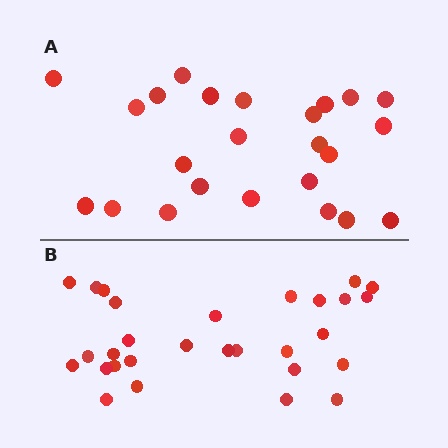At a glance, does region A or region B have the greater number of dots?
Region B (the bottom region) has more dots.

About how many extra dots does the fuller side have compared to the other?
Region B has about 5 more dots than region A.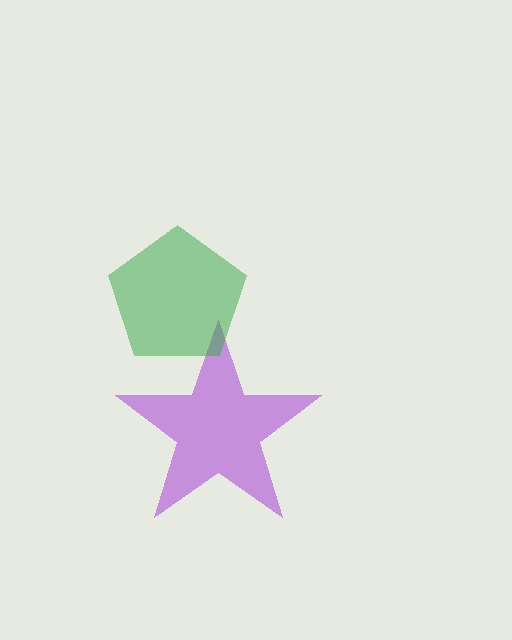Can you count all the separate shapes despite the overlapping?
Yes, there are 2 separate shapes.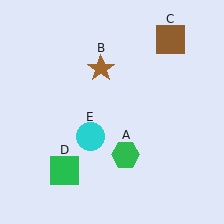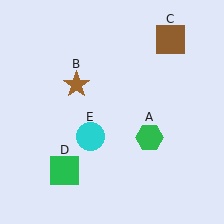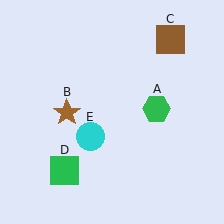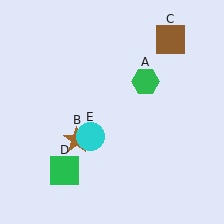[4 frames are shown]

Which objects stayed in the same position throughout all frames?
Brown square (object C) and green square (object D) and cyan circle (object E) remained stationary.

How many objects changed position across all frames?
2 objects changed position: green hexagon (object A), brown star (object B).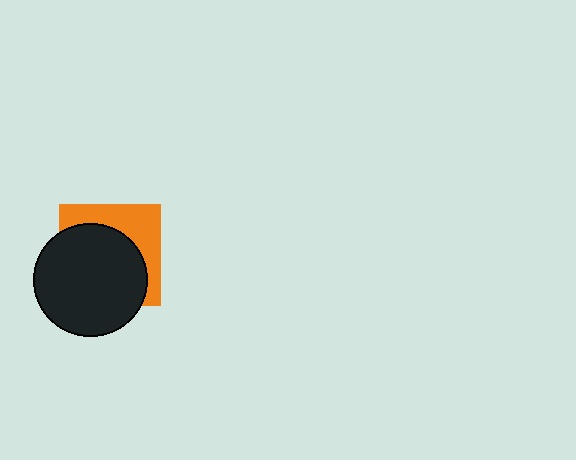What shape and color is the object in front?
The object in front is a black circle.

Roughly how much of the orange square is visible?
A small part of it is visible (roughly 38%).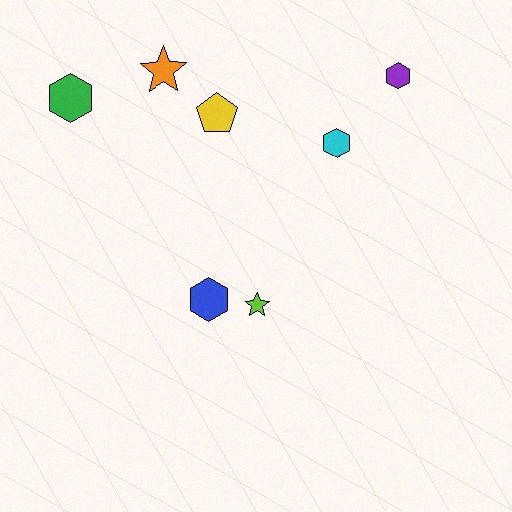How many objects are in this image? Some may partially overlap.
There are 7 objects.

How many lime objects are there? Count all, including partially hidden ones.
There is 1 lime object.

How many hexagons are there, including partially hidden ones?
There are 4 hexagons.